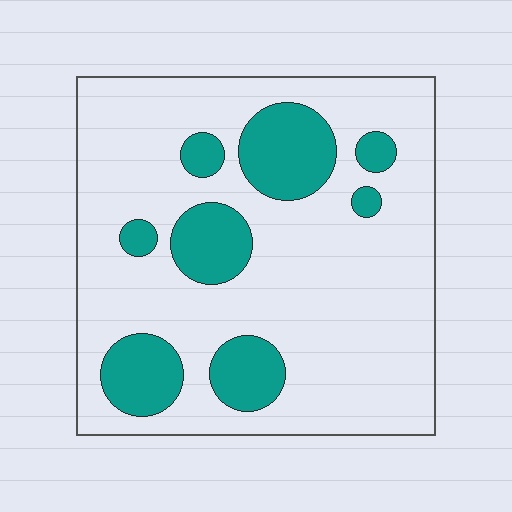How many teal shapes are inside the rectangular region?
8.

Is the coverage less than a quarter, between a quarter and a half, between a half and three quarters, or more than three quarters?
Less than a quarter.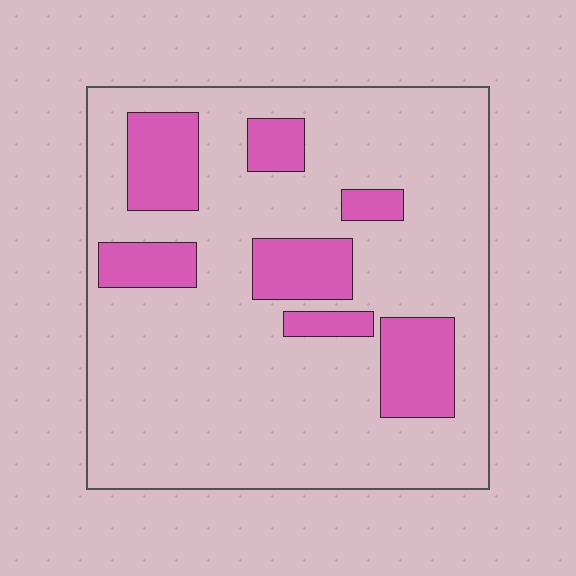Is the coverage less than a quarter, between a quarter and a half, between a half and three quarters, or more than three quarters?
Less than a quarter.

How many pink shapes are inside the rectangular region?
7.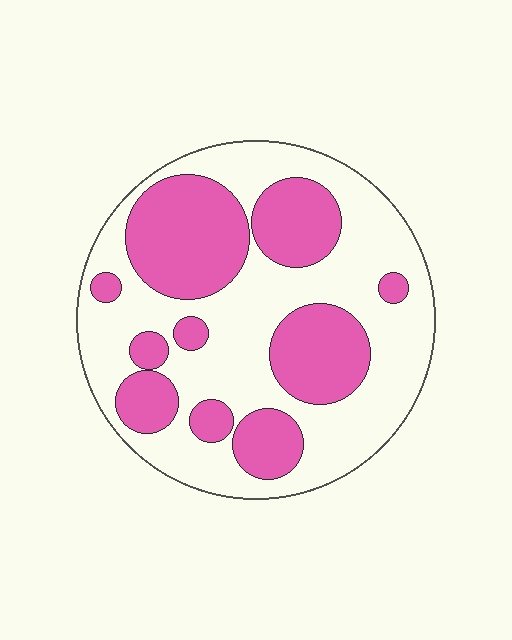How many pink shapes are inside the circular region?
10.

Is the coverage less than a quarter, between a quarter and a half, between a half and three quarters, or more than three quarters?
Between a quarter and a half.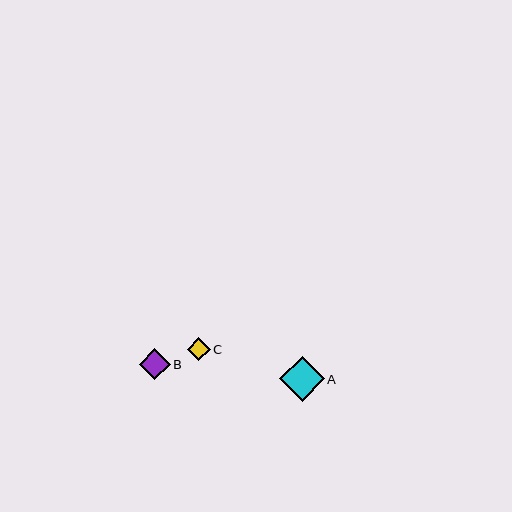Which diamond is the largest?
Diamond A is the largest with a size of approximately 45 pixels.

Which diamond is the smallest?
Diamond C is the smallest with a size of approximately 23 pixels.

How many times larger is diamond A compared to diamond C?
Diamond A is approximately 1.9 times the size of diamond C.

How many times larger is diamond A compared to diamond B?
Diamond A is approximately 1.4 times the size of diamond B.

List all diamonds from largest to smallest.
From largest to smallest: A, B, C.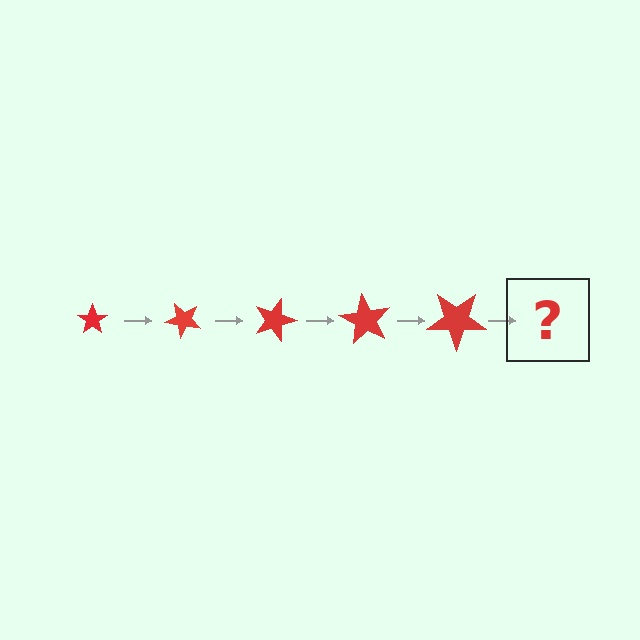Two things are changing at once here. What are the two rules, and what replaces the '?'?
The two rules are that the star grows larger each step and it rotates 45 degrees each step. The '?' should be a star, larger than the previous one and rotated 225 degrees from the start.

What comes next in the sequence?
The next element should be a star, larger than the previous one and rotated 225 degrees from the start.